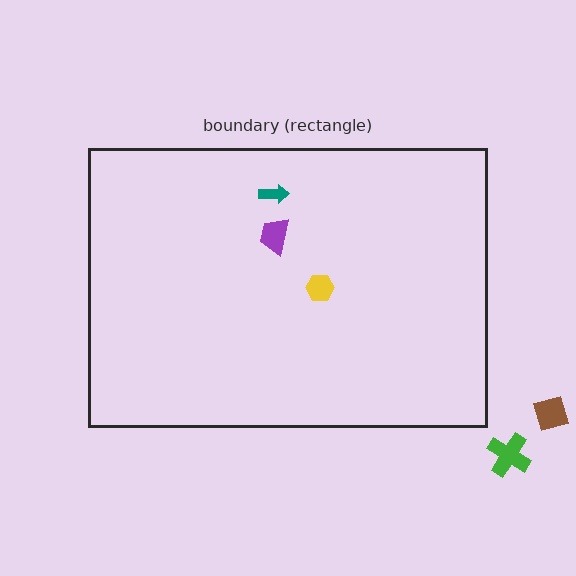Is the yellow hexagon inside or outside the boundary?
Inside.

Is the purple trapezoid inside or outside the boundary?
Inside.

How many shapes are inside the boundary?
3 inside, 2 outside.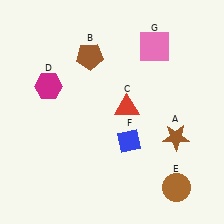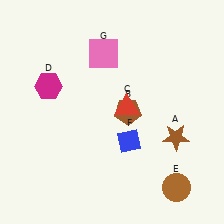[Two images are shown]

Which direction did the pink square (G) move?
The pink square (G) moved left.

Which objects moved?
The objects that moved are: the brown pentagon (B), the pink square (G).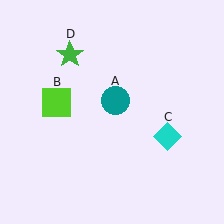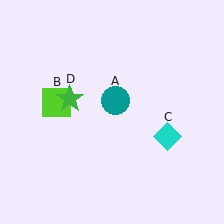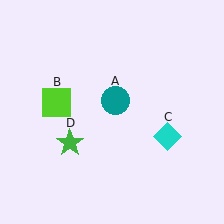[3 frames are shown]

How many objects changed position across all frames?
1 object changed position: green star (object D).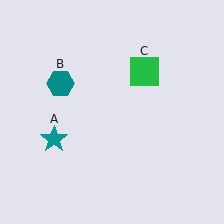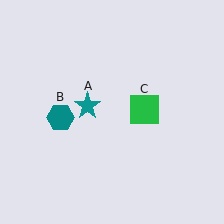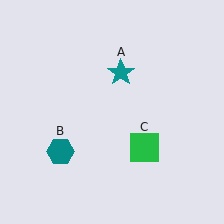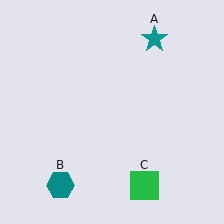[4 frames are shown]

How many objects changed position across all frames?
3 objects changed position: teal star (object A), teal hexagon (object B), green square (object C).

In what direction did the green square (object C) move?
The green square (object C) moved down.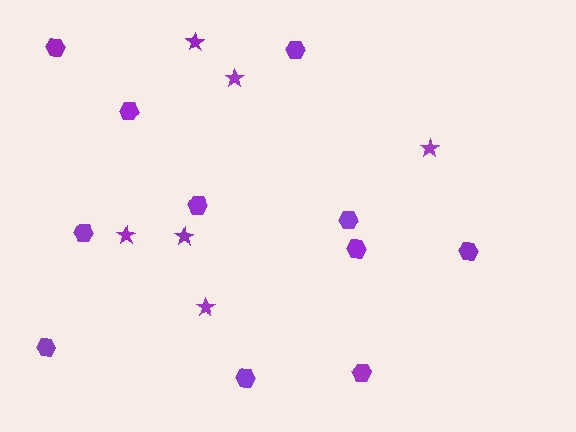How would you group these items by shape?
There are 2 groups: one group of stars (6) and one group of hexagons (11).